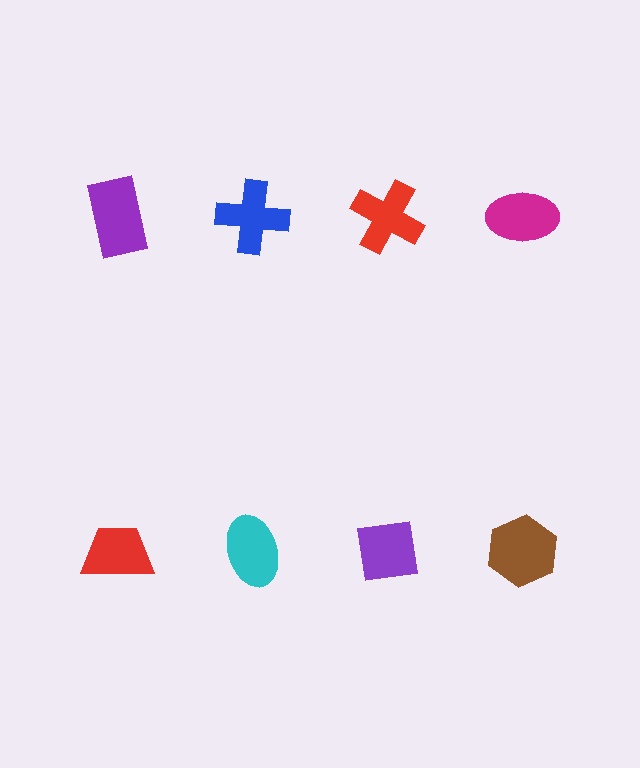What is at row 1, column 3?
A red cross.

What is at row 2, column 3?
A purple square.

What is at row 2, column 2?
A cyan ellipse.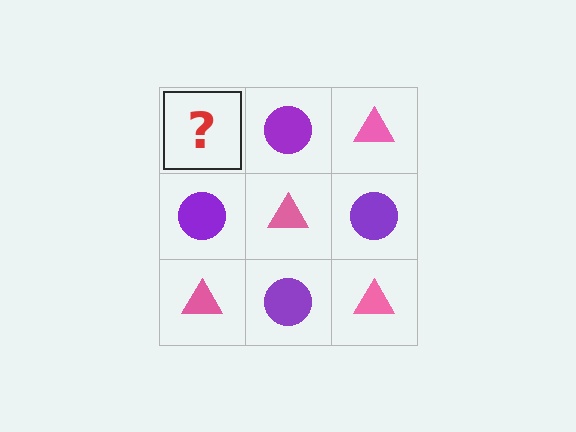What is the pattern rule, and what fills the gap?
The rule is that it alternates pink triangle and purple circle in a checkerboard pattern. The gap should be filled with a pink triangle.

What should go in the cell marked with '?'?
The missing cell should contain a pink triangle.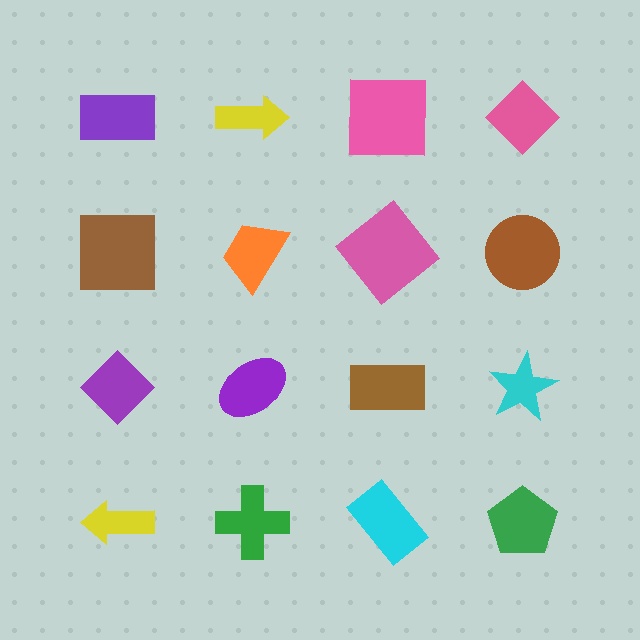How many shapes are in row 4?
4 shapes.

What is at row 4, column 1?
A yellow arrow.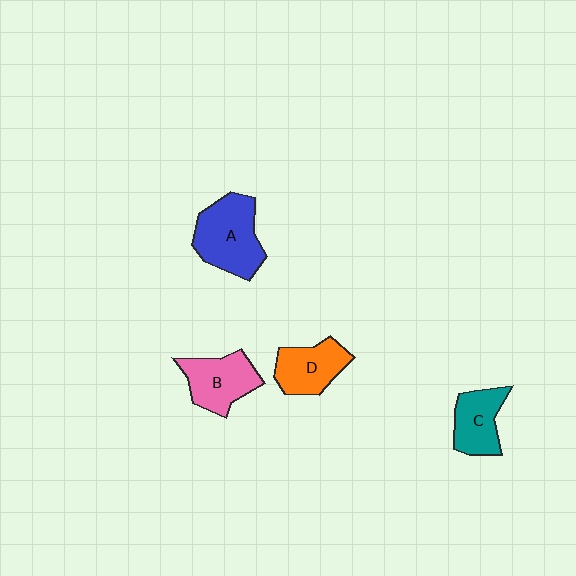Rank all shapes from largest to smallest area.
From largest to smallest: A (blue), B (pink), D (orange), C (teal).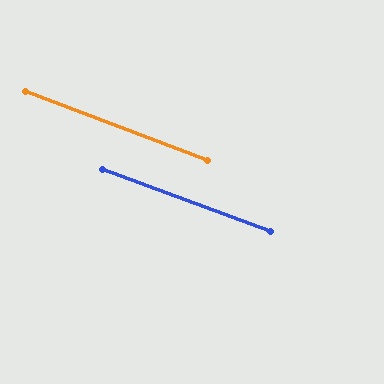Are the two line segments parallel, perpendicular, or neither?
Parallel — their directions differ by only 0.8°.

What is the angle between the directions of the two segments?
Approximately 1 degree.